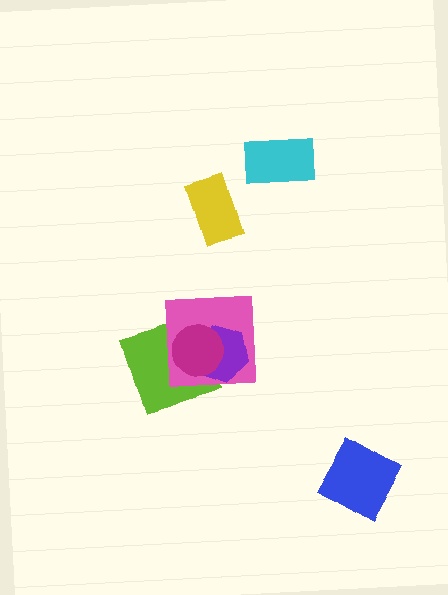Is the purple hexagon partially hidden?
Yes, it is partially covered by another shape.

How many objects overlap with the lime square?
3 objects overlap with the lime square.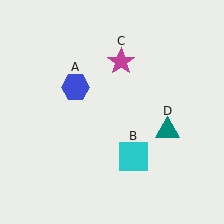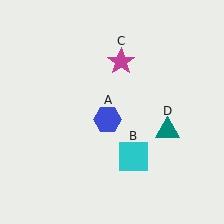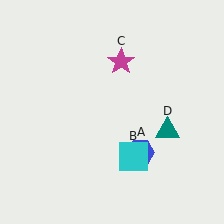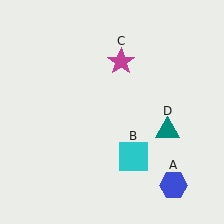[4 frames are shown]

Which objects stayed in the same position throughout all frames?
Cyan square (object B) and magenta star (object C) and teal triangle (object D) remained stationary.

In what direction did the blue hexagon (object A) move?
The blue hexagon (object A) moved down and to the right.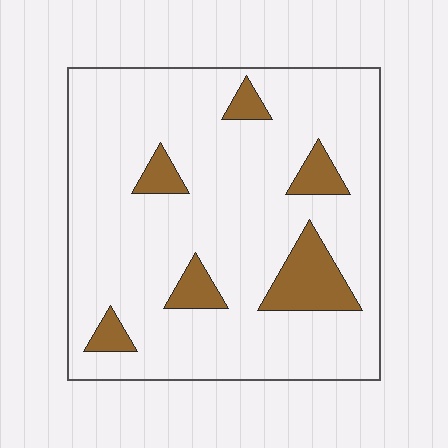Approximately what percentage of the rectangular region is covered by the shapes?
Approximately 15%.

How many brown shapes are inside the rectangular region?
6.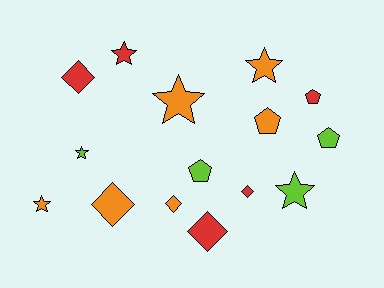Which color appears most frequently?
Orange, with 6 objects.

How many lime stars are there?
There are 2 lime stars.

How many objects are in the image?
There are 15 objects.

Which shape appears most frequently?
Star, with 6 objects.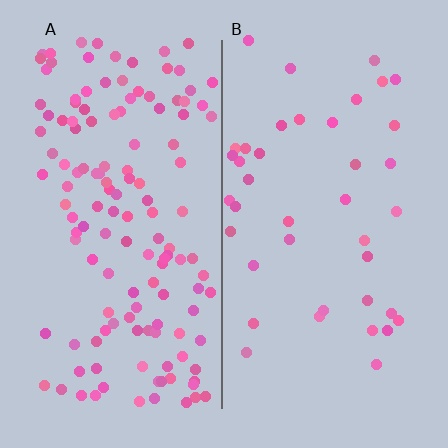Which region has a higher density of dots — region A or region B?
A (the left).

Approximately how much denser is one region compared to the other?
Approximately 3.3× — region A over region B.